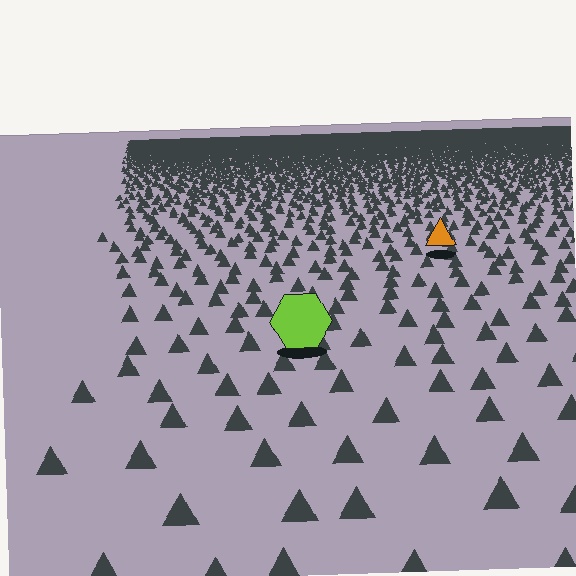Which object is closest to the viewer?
The lime hexagon is closest. The texture marks near it are larger and more spread out.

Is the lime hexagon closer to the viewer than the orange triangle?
Yes. The lime hexagon is closer — you can tell from the texture gradient: the ground texture is coarser near it.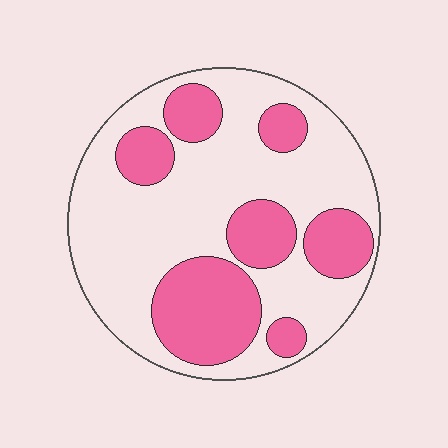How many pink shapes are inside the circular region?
7.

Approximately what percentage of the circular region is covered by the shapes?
Approximately 35%.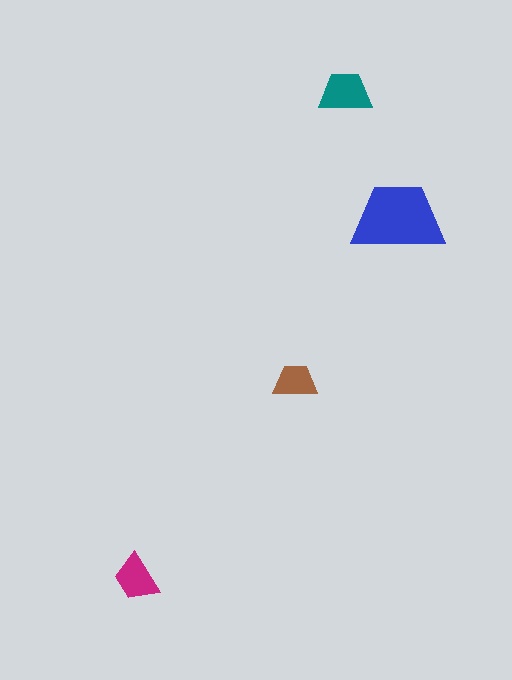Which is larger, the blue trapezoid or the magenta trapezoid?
The blue one.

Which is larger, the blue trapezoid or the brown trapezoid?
The blue one.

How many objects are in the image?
There are 4 objects in the image.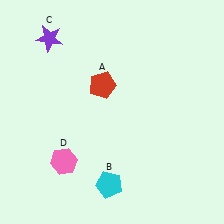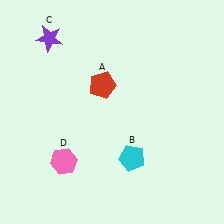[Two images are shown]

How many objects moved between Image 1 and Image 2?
1 object moved between the two images.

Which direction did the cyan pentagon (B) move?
The cyan pentagon (B) moved up.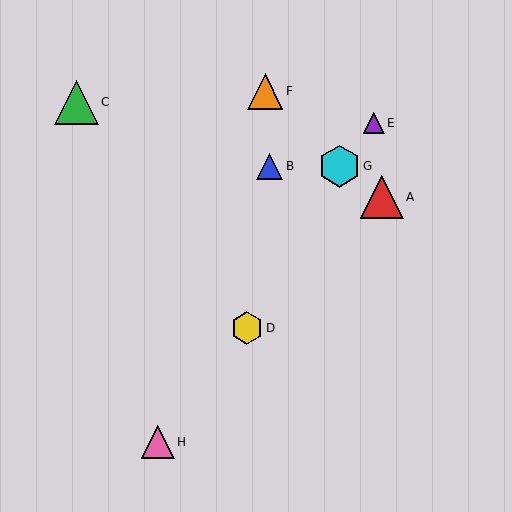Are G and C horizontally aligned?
No, G is at y≈166 and C is at y≈102.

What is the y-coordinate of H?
Object H is at y≈442.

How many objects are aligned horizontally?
2 objects (B, G) are aligned horizontally.